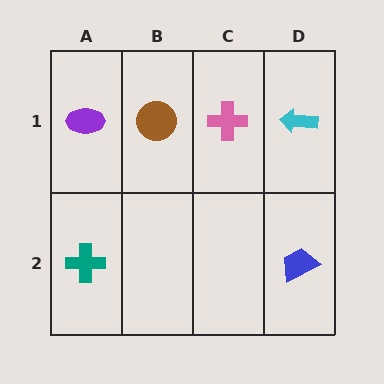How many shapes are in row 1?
4 shapes.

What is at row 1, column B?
A brown circle.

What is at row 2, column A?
A teal cross.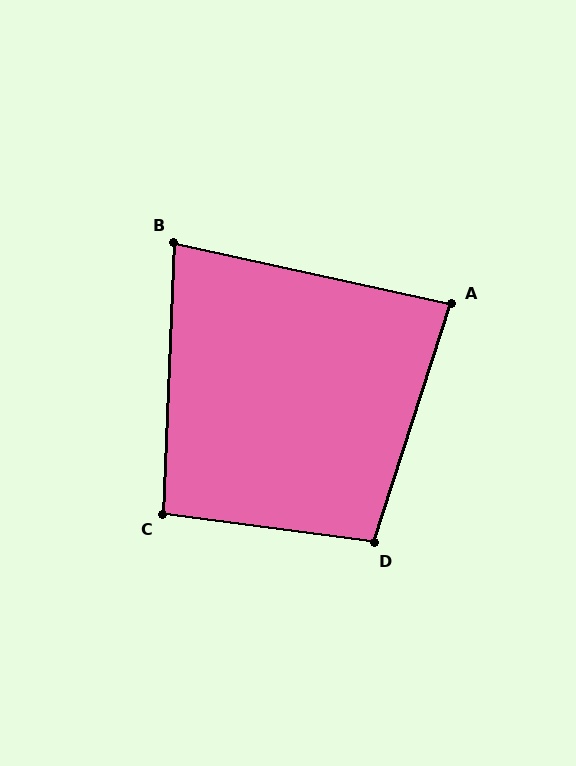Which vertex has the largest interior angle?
D, at approximately 100 degrees.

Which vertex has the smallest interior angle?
B, at approximately 80 degrees.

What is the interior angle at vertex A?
Approximately 85 degrees (acute).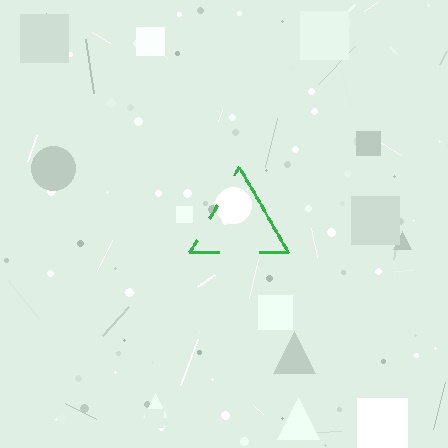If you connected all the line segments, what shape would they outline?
They would outline a triangle.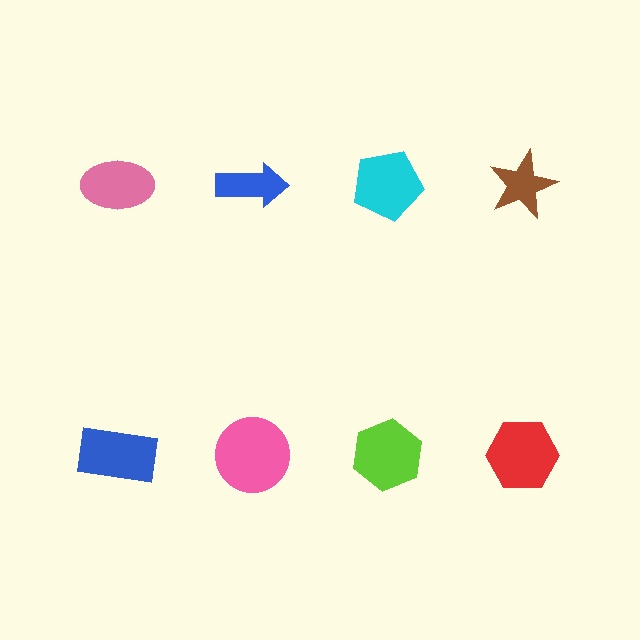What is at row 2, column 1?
A blue rectangle.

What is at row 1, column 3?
A cyan pentagon.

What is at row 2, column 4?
A red hexagon.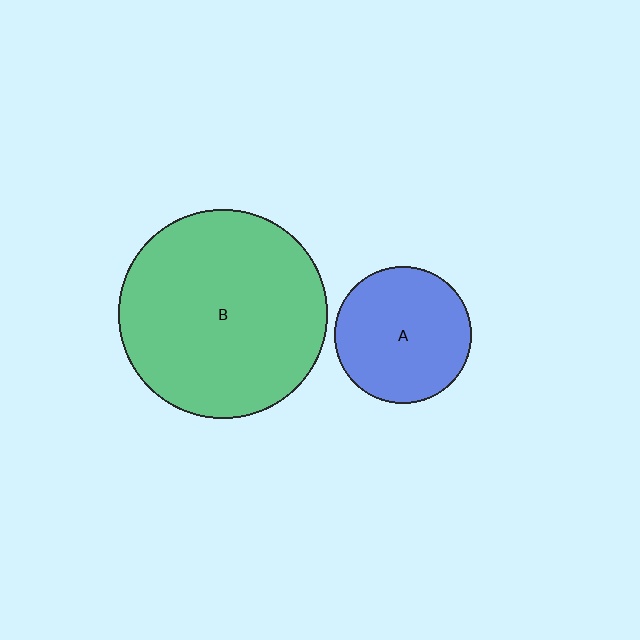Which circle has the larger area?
Circle B (green).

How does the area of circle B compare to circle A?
Approximately 2.3 times.